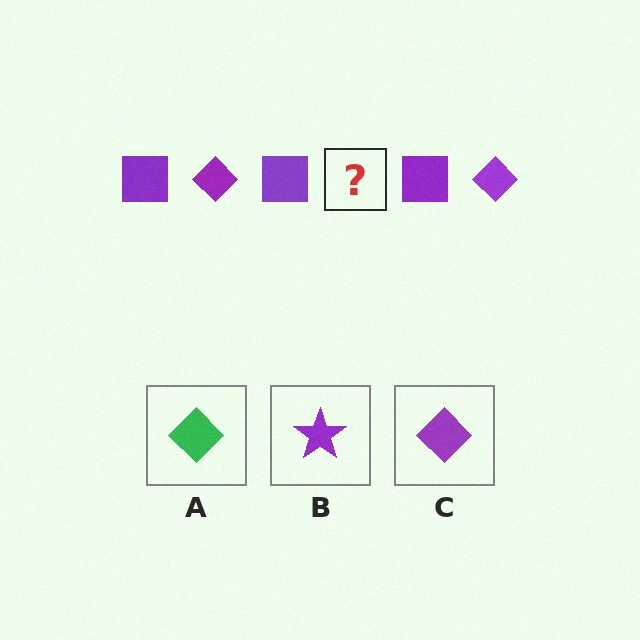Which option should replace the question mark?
Option C.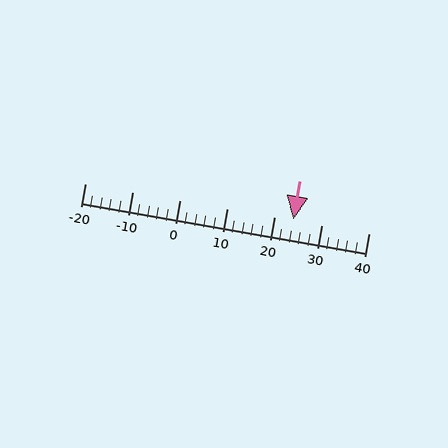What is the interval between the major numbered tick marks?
The major tick marks are spaced 10 units apart.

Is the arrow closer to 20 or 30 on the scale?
The arrow is closer to 20.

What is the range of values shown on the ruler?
The ruler shows values from -20 to 40.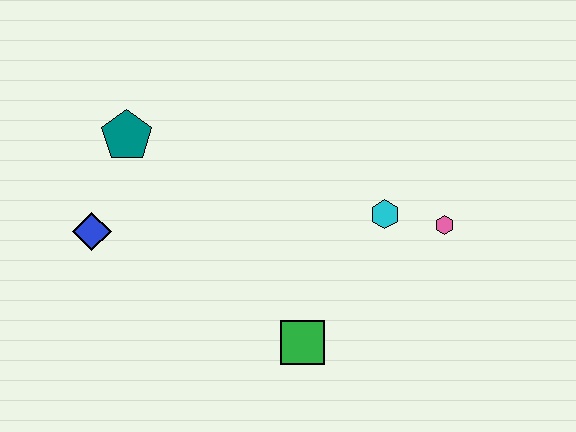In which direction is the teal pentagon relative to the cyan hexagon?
The teal pentagon is to the left of the cyan hexagon.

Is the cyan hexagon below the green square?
No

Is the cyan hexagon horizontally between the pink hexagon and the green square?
Yes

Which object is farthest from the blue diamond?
The pink hexagon is farthest from the blue diamond.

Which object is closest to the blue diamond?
The teal pentagon is closest to the blue diamond.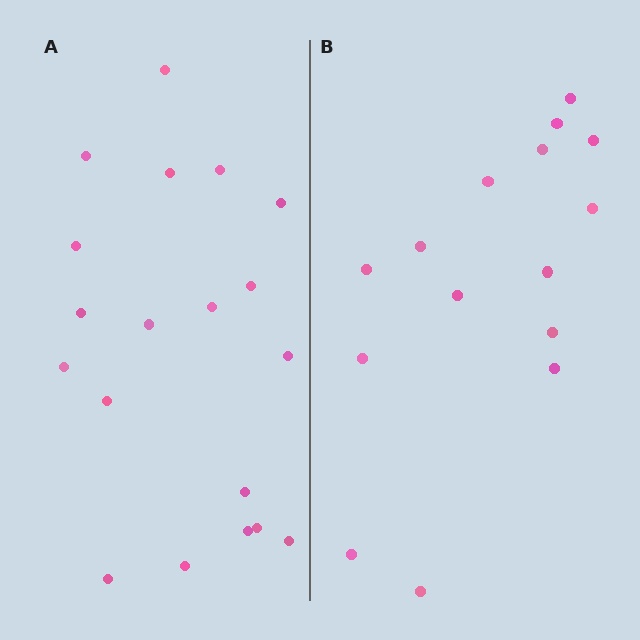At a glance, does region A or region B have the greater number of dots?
Region A (the left region) has more dots.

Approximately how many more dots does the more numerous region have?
Region A has about 4 more dots than region B.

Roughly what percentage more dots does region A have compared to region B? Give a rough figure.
About 25% more.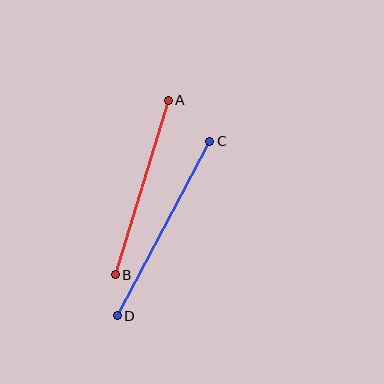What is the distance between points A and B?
The distance is approximately 183 pixels.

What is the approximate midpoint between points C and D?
The midpoint is at approximately (163, 229) pixels.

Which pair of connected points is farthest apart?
Points C and D are farthest apart.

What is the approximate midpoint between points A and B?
The midpoint is at approximately (142, 188) pixels.